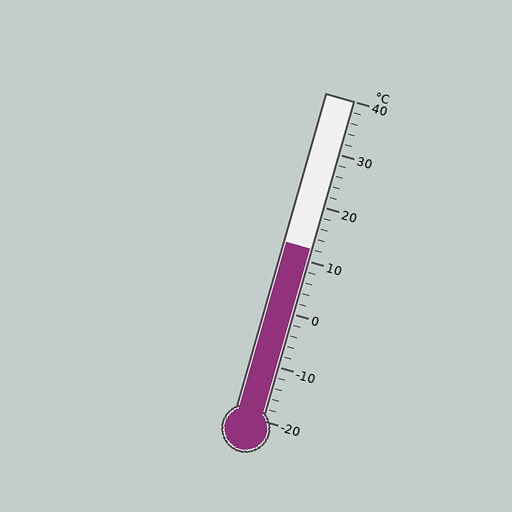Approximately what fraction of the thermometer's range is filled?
The thermometer is filled to approximately 55% of its range.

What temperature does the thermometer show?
The thermometer shows approximately 12°C.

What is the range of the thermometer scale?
The thermometer scale ranges from -20°C to 40°C.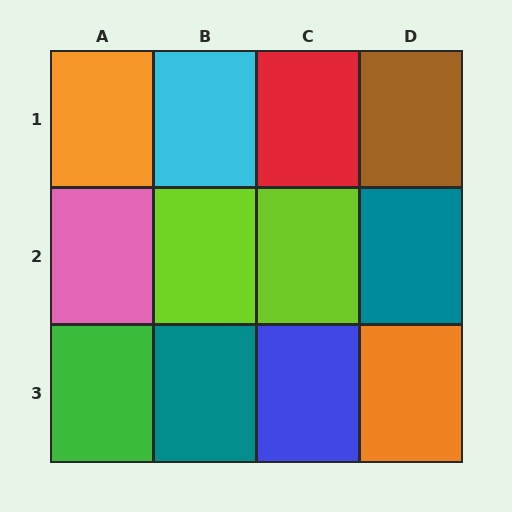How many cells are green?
1 cell is green.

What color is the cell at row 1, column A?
Orange.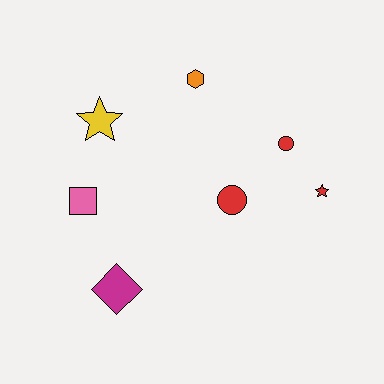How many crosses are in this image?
There are no crosses.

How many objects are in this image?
There are 7 objects.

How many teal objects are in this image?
There are no teal objects.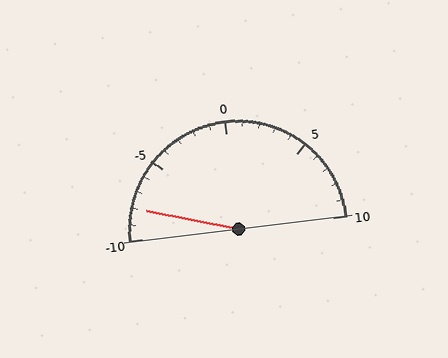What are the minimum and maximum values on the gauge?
The gauge ranges from -10 to 10.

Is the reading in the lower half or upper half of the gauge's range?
The reading is in the lower half of the range (-10 to 10).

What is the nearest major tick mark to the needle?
The nearest major tick mark is -10.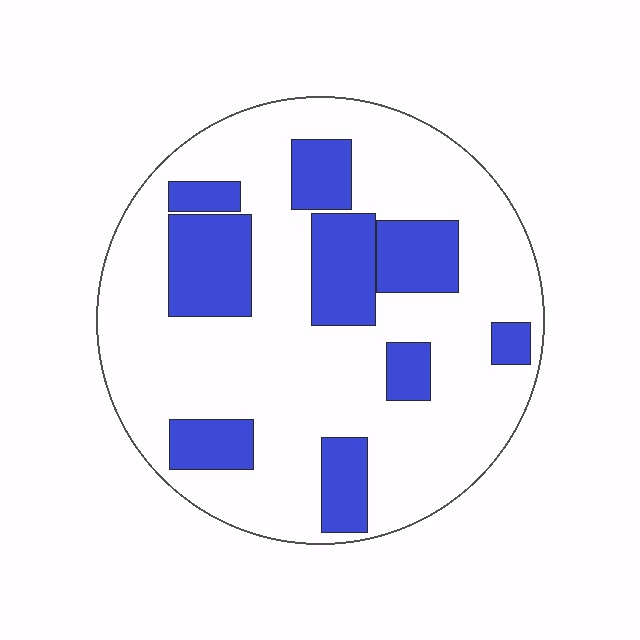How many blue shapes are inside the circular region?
9.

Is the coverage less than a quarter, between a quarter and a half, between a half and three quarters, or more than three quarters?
Between a quarter and a half.